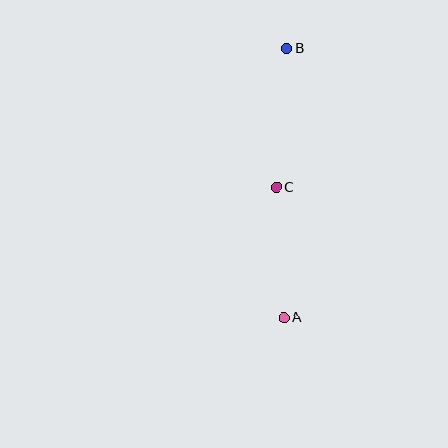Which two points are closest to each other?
Points A and C are closest to each other.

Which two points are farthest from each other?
Points A and B are farthest from each other.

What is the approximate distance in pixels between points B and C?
The distance between B and C is approximately 140 pixels.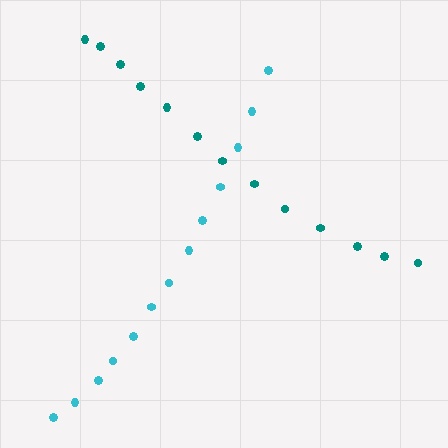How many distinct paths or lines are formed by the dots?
There are 2 distinct paths.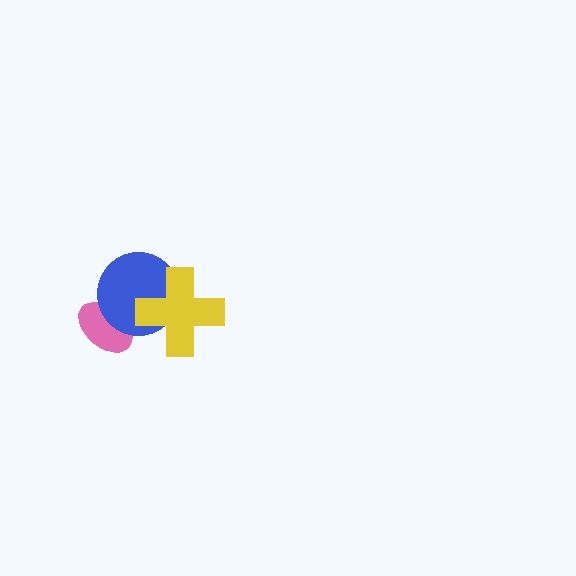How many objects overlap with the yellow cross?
1 object overlaps with the yellow cross.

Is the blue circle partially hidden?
Yes, it is partially covered by another shape.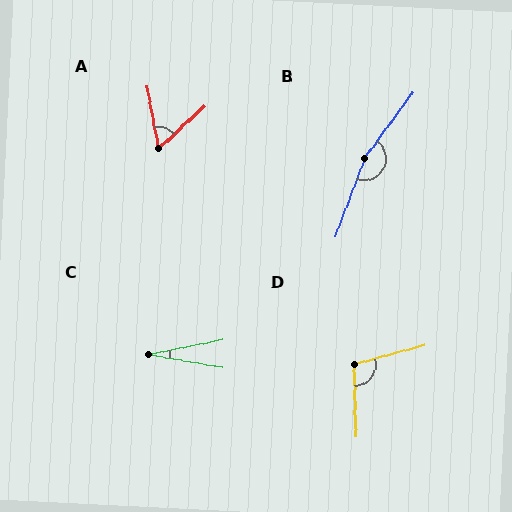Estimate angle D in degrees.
Approximately 103 degrees.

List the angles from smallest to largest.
C (21°), A (58°), D (103°), B (164°).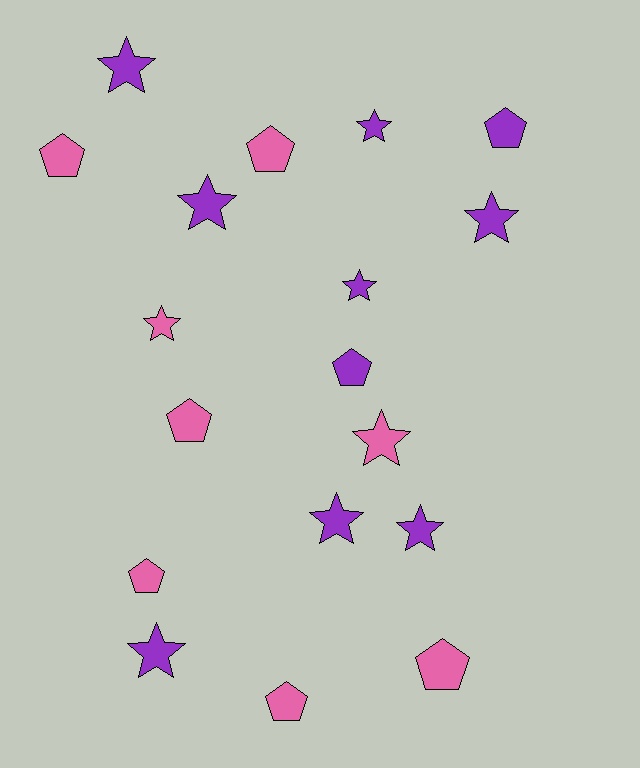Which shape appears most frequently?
Star, with 10 objects.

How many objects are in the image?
There are 18 objects.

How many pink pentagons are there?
There are 6 pink pentagons.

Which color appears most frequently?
Purple, with 10 objects.